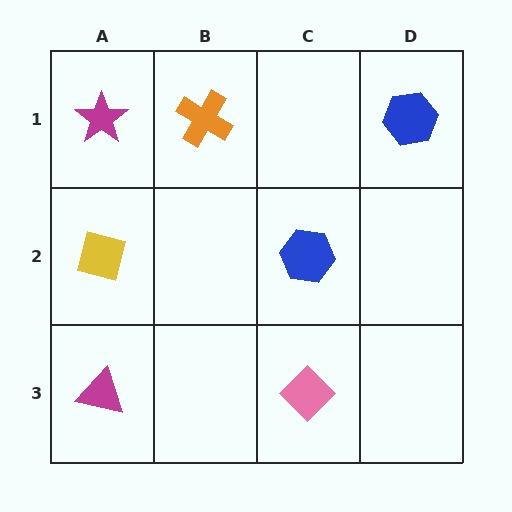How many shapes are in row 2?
2 shapes.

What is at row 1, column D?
A blue hexagon.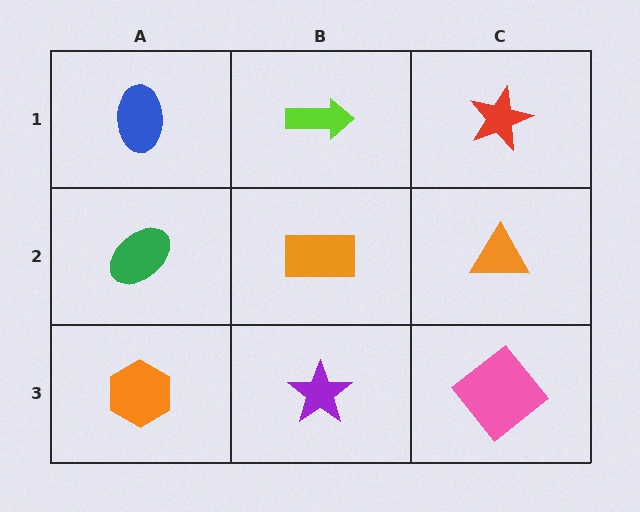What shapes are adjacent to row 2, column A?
A blue ellipse (row 1, column A), an orange hexagon (row 3, column A), an orange rectangle (row 2, column B).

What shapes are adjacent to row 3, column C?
An orange triangle (row 2, column C), a purple star (row 3, column B).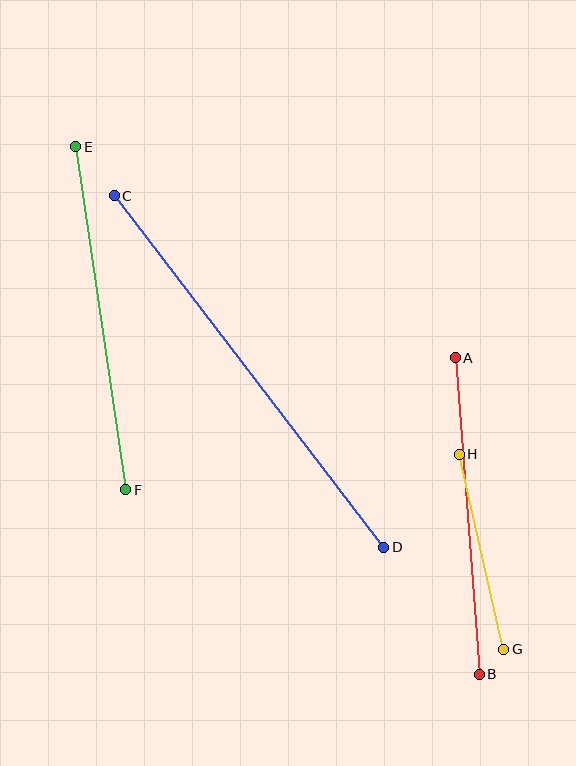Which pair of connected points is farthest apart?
Points C and D are farthest apart.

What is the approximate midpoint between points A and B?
The midpoint is at approximately (467, 516) pixels.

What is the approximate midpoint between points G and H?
The midpoint is at approximately (482, 552) pixels.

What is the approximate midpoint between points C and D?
The midpoint is at approximately (249, 372) pixels.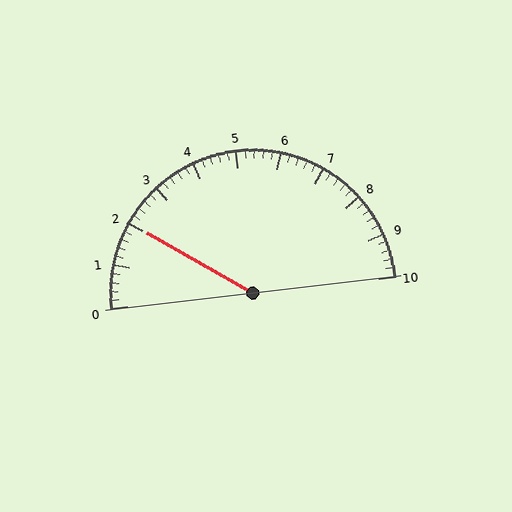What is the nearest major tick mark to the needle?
The nearest major tick mark is 2.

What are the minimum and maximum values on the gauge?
The gauge ranges from 0 to 10.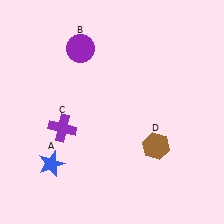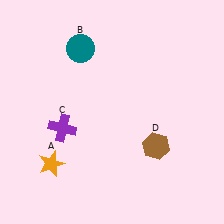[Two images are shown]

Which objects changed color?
A changed from blue to orange. B changed from purple to teal.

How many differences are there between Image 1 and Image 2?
There are 2 differences between the two images.